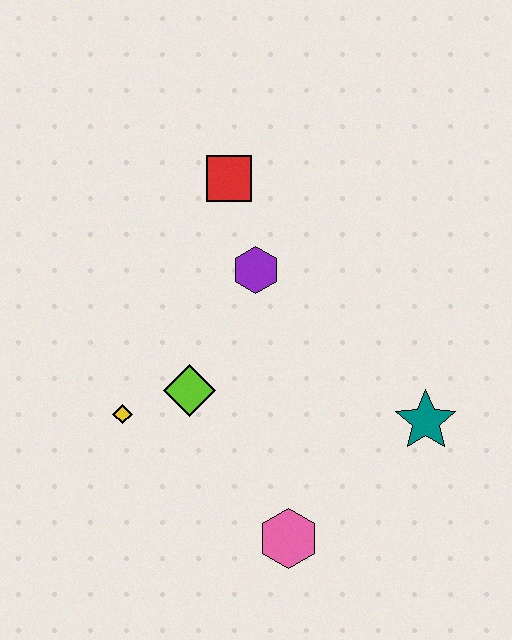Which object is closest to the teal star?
The pink hexagon is closest to the teal star.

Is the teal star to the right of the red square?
Yes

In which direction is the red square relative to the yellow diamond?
The red square is above the yellow diamond.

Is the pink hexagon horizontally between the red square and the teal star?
Yes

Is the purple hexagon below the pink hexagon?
No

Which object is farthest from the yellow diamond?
The teal star is farthest from the yellow diamond.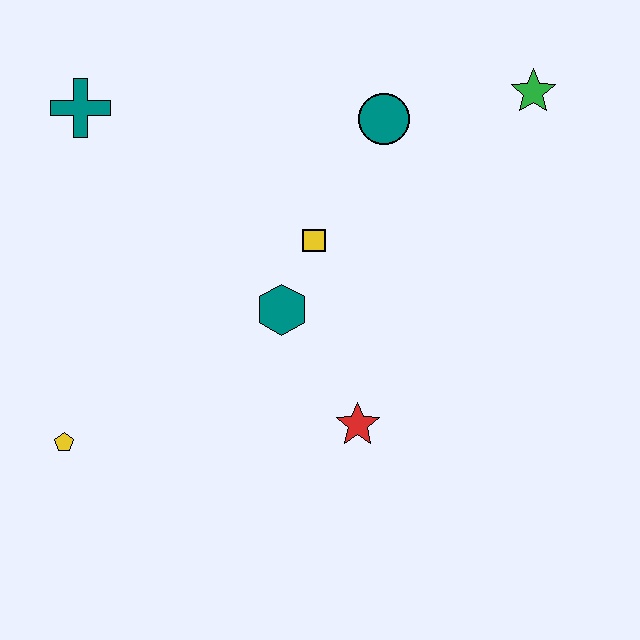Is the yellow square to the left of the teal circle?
Yes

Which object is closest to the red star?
The teal hexagon is closest to the red star.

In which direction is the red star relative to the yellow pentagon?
The red star is to the right of the yellow pentagon.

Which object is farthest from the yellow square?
The yellow pentagon is farthest from the yellow square.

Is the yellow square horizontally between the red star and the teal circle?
No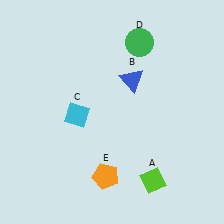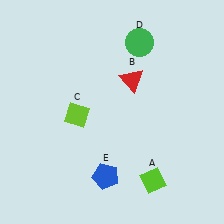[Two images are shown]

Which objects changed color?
B changed from blue to red. C changed from cyan to lime. E changed from orange to blue.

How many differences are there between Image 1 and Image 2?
There are 3 differences between the two images.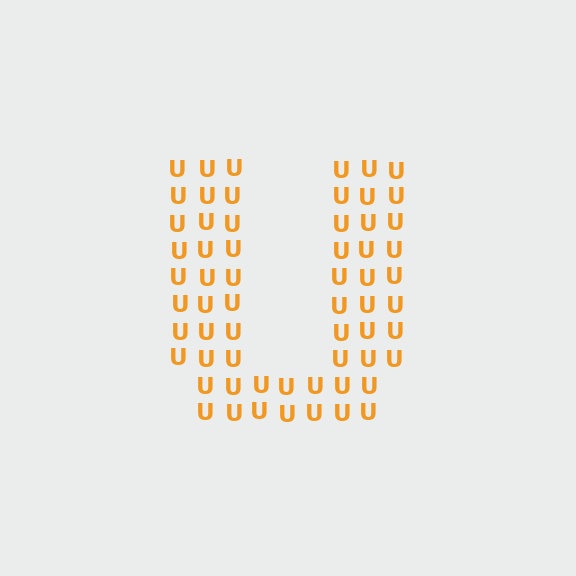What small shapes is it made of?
It is made of small letter U's.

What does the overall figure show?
The overall figure shows the letter U.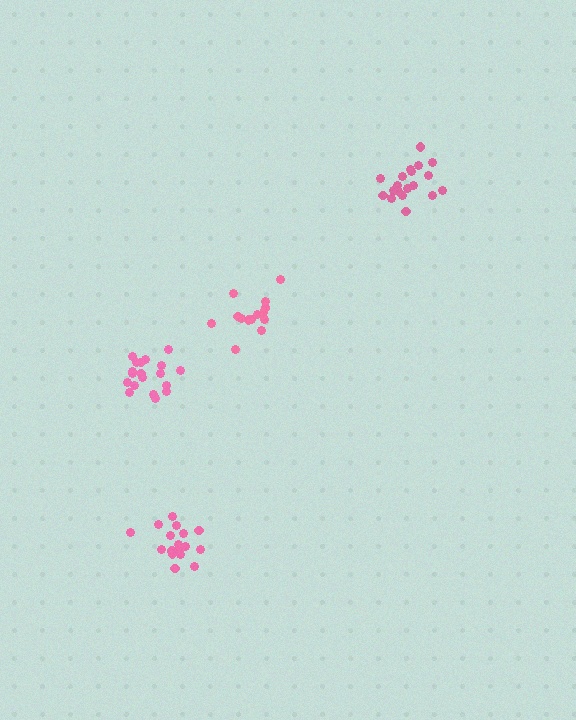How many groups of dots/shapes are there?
There are 4 groups.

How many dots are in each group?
Group 1: 19 dots, Group 2: 19 dots, Group 3: 14 dots, Group 4: 19 dots (71 total).